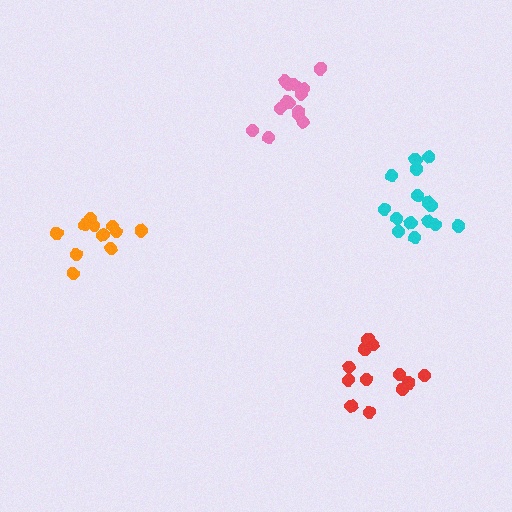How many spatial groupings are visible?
There are 4 spatial groupings.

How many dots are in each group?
Group 1: 15 dots, Group 2: 11 dots, Group 3: 12 dots, Group 4: 14 dots (52 total).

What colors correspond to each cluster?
The clusters are colored: cyan, orange, red, pink.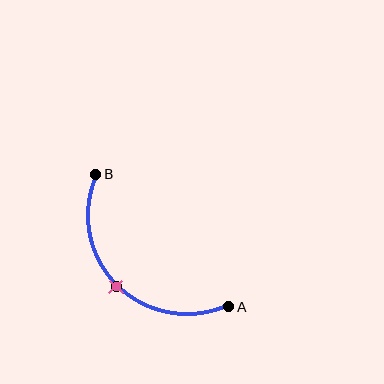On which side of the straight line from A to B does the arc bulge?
The arc bulges below and to the left of the straight line connecting A and B.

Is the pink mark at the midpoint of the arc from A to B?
Yes. The pink mark lies on the arc at equal arc-length from both A and B — it is the arc midpoint.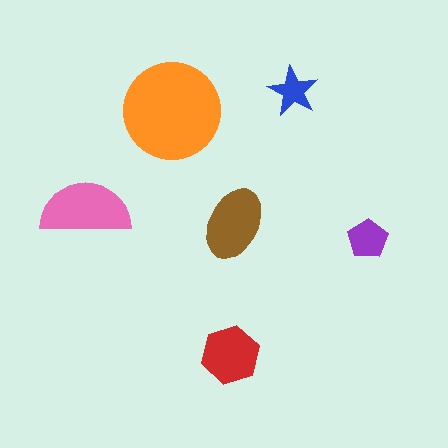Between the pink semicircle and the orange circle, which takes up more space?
The orange circle.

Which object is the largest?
The orange circle.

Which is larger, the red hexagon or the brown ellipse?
The brown ellipse.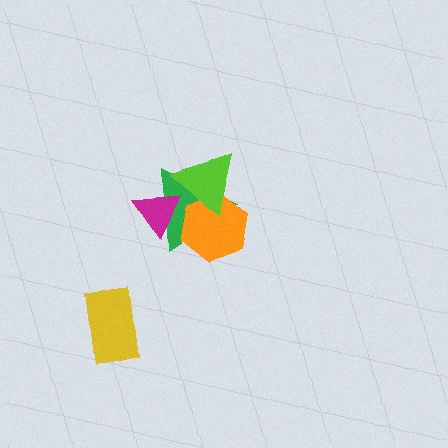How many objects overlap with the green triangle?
3 objects overlap with the green triangle.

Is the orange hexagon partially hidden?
Yes, it is partially covered by another shape.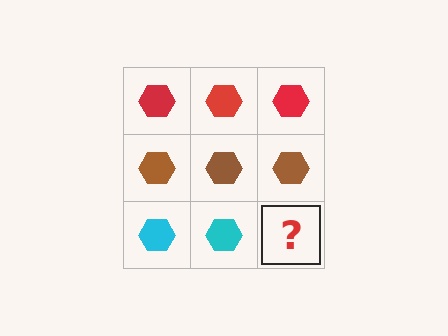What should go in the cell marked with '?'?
The missing cell should contain a cyan hexagon.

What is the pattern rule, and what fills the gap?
The rule is that each row has a consistent color. The gap should be filled with a cyan hexagon.